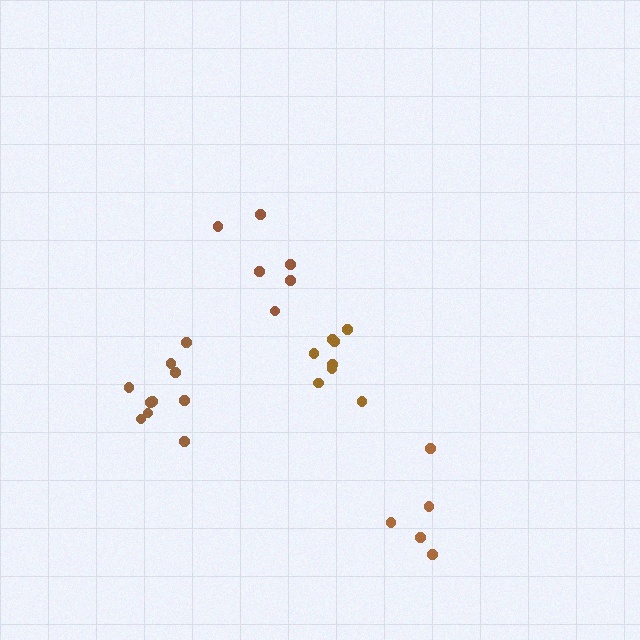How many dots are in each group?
Group 1: 5 dots, Group 2: 6 dots, Group 3: 10 dots, Group 4: 8 dots (29 total).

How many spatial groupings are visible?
There are 4 spatial groupings.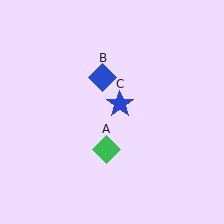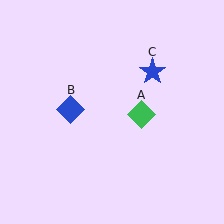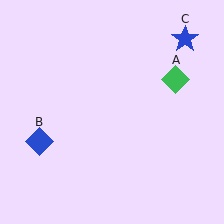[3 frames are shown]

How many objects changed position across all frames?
3 objects changed position: green diamond (object A), blue diamond (object B), blue star (object C).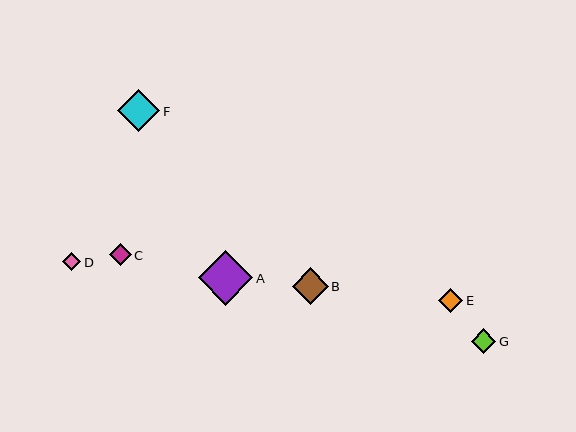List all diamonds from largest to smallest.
From largest to smallest: A, F, B, G, E, C, D.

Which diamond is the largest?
Diamond A is the largest with a size of approximately 54 pixels.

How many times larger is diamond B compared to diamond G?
Diamond B is approximately 1.5 times the size of diamond G.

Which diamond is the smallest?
Diamond D is the smallest with a size of approximately 18 pixels.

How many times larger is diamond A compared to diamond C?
Diamond A is approximately 2.5 times the size of diamond C.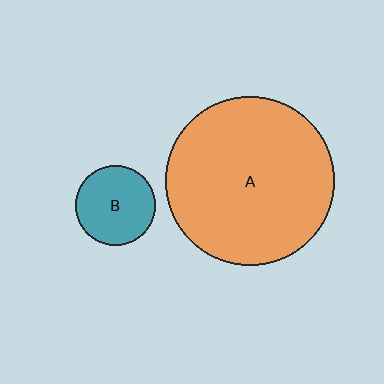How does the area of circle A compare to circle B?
Approximately 4.4 times.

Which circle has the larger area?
Circle A (orange).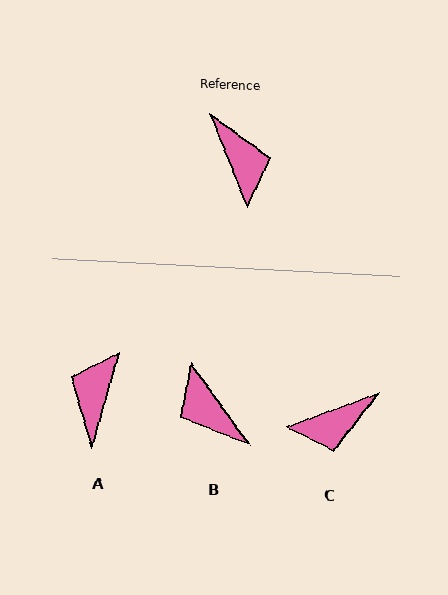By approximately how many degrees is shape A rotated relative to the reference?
Approximately 142 degrees counter-clockwise.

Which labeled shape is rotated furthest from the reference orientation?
B, about 166 degrees away.